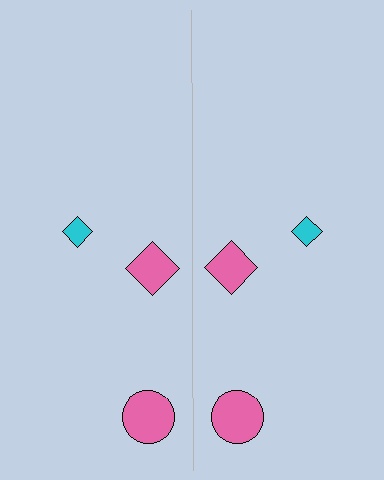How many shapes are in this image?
There are 6 shapes in this image.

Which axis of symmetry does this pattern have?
The pattern has a vertical axis of symmetry running through the center of the image.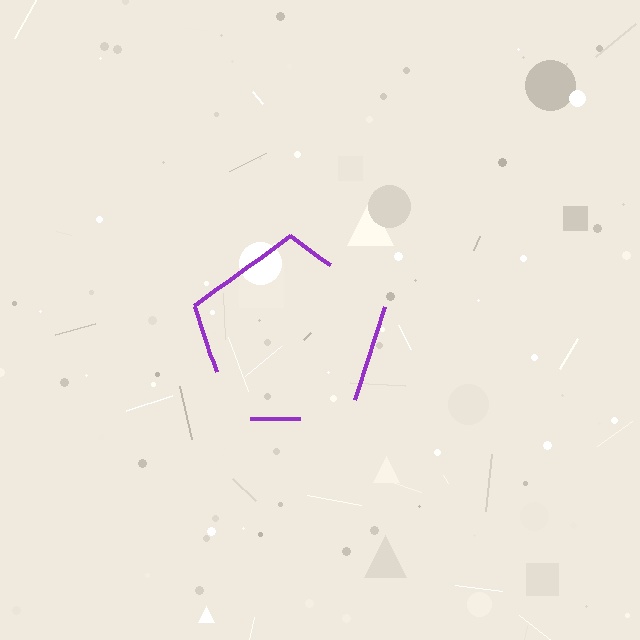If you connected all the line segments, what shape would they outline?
They would outline a pentagon.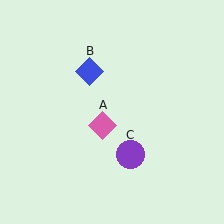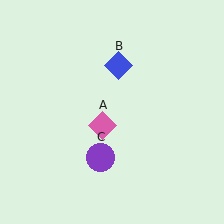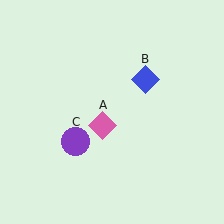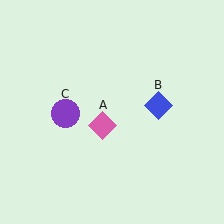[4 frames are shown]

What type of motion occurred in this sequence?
The blue diamond (object B), purple circle (object C) rotated clockwise around the center of the scene.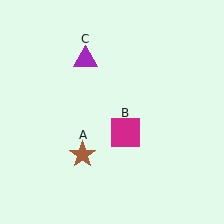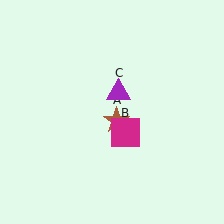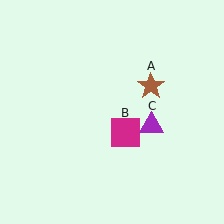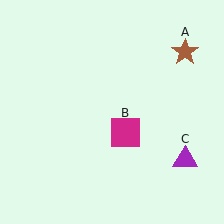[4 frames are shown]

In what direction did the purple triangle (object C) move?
The purple triangle (object C) moved down and to the right.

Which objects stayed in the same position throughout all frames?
Magenta square (object B) remained stationary.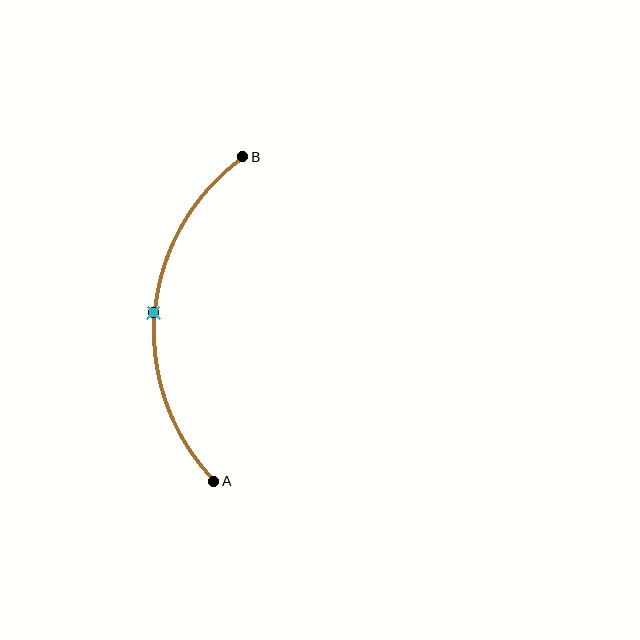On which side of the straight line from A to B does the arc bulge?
The arc bulges to the left of the straight line connecting A and B.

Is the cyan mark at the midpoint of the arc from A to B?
Yes. The cyan mark lies on the arc at equal arc-length from both A and B — it is the arc midpoint.